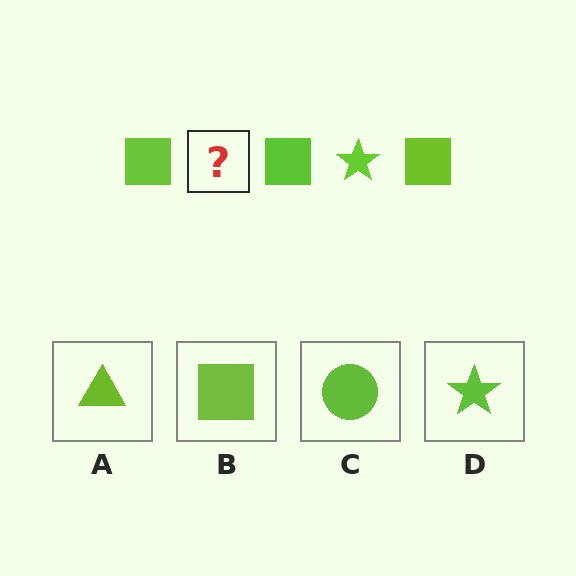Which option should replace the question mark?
Option D.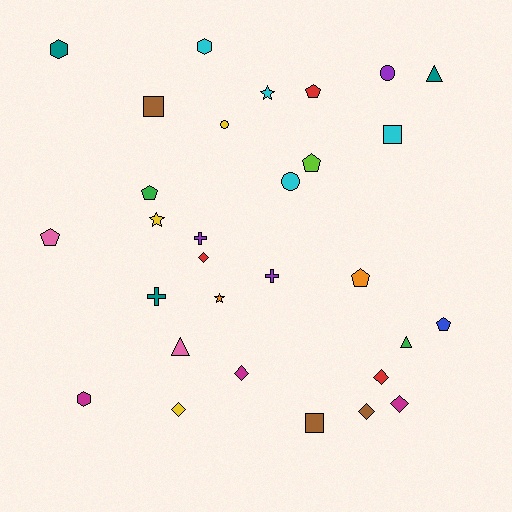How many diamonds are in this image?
There are 6 diamonds.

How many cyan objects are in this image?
There are 4 cyan objects.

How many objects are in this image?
There are 30 objects.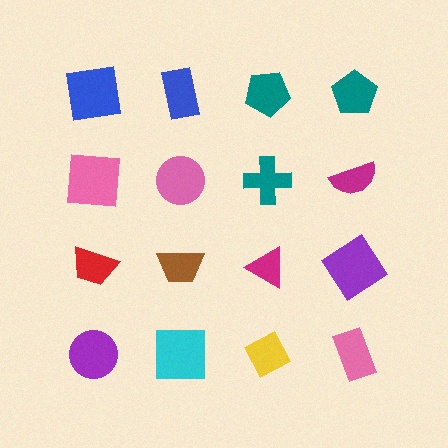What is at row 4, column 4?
A pink rectangle.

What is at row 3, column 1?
A red trapezoid.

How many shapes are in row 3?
4 shapes.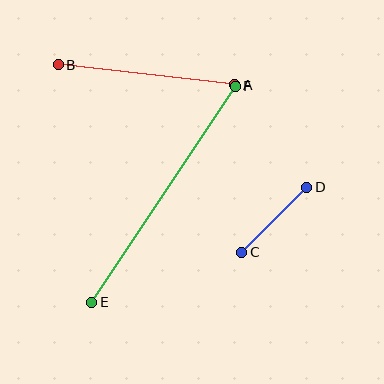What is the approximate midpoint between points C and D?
The midpoint is at approximately (274, 220) pixels.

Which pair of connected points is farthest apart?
Points E and F are farthest apart.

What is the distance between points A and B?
The distance is approximately 178 pixels.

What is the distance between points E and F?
The distance is approximately 260 pixels.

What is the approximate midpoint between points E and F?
The midpoint is at approximately (163, 194) pixels.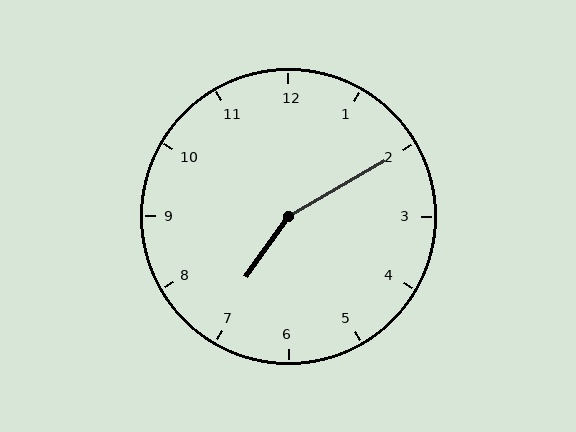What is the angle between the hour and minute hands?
Approximately 155 degrees.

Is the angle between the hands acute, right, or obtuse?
It is obtuse.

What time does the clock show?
7:10.